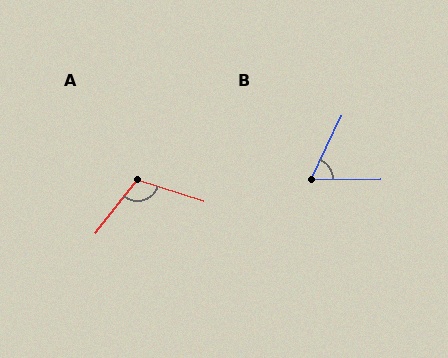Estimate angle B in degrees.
Approximately 64 degrees.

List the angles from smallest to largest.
B (64°), A (110°).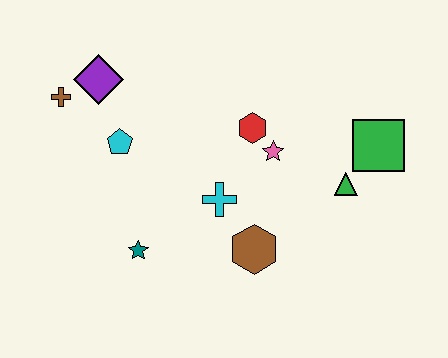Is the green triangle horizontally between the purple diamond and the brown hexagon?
No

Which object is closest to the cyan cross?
The brown hexagon is closest to the cyan cross.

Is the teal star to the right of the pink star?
No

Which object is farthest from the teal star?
The green square is farthest from the teal star.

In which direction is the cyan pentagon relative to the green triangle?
The cyan pentagon is to the left of the green triangle.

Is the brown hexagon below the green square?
Yes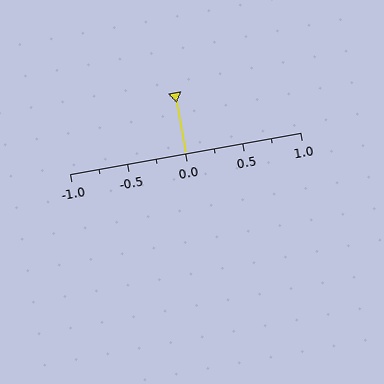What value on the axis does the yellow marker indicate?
The marker indicates approximately 0.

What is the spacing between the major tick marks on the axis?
The major ticks are spaced 0.5 apart.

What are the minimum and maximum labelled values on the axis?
The axis runs from -1.0 to 1.0.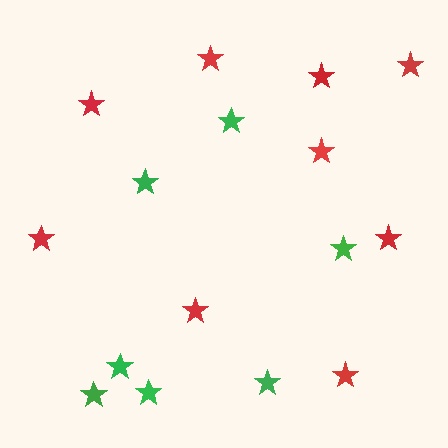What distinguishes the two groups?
There are 2 groups: one group of green stars (7) and one group of red stars (9).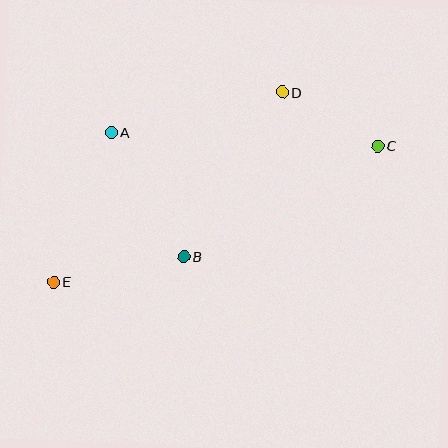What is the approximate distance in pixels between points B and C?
The distance between B and C is approximately 224 pixels.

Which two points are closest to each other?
Points C and D are closest to each other.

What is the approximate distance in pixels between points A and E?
The distance between A and E is approximately 160 pixels.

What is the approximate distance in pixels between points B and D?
The distance between B and D is approximately 191 pixels.